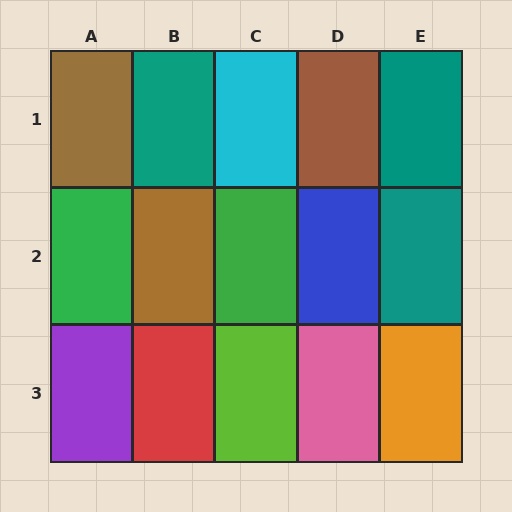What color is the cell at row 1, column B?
Teal.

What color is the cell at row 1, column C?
Cyan.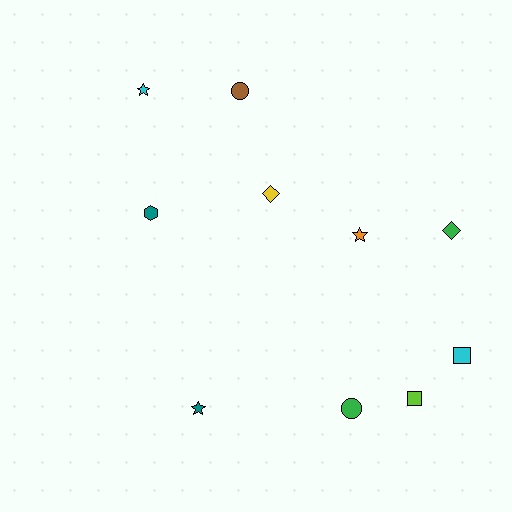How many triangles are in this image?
There are no triangles.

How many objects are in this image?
There are 10 objects.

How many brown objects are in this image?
There is 1 brown object.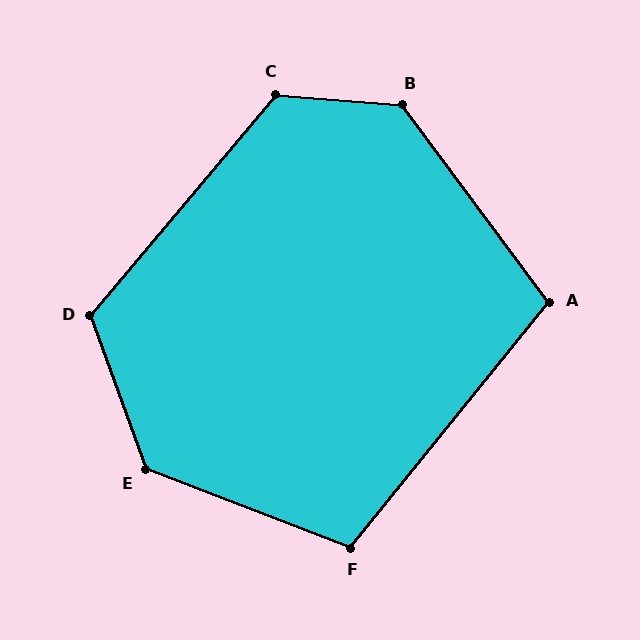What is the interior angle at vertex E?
Approximately 131 degrees (obtuse).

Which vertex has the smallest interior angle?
A, at approximately 104 degrees.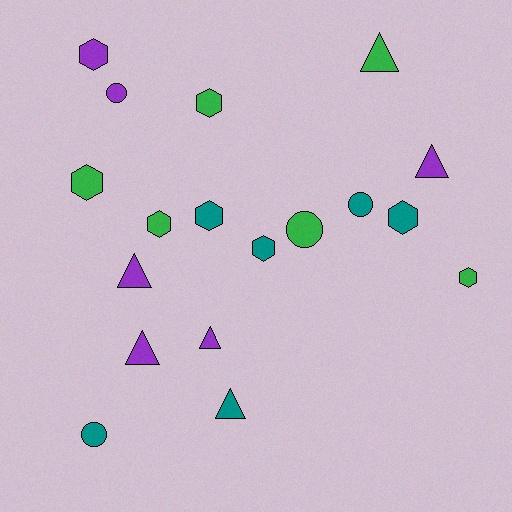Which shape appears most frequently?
Hexagon, with 8 objects.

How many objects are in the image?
There are 18 objects.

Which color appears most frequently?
Teal, with 6 objects.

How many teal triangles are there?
There is 1 teal triangle.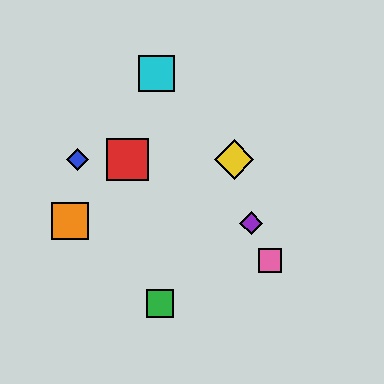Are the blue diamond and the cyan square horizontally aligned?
No, the blue diamond is at y≈159 and the cyan square is at y≈73.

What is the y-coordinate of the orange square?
The orange square is at y≈221.